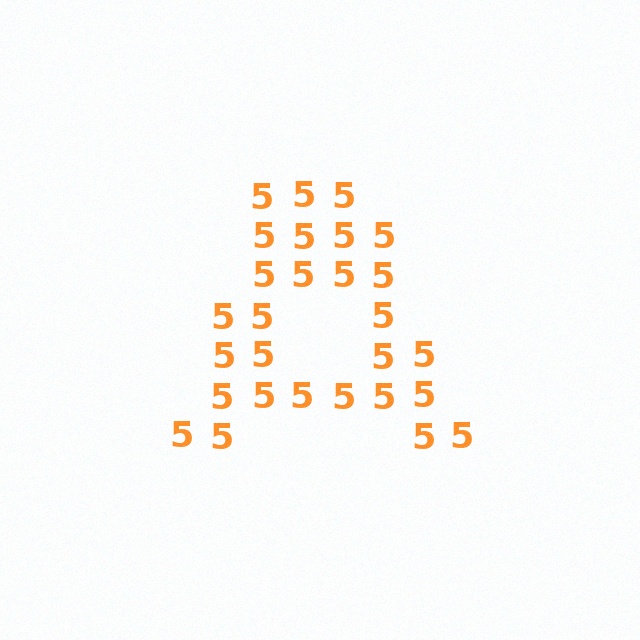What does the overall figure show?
The overall figure shows the letter A.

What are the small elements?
The small elements are digit 5's.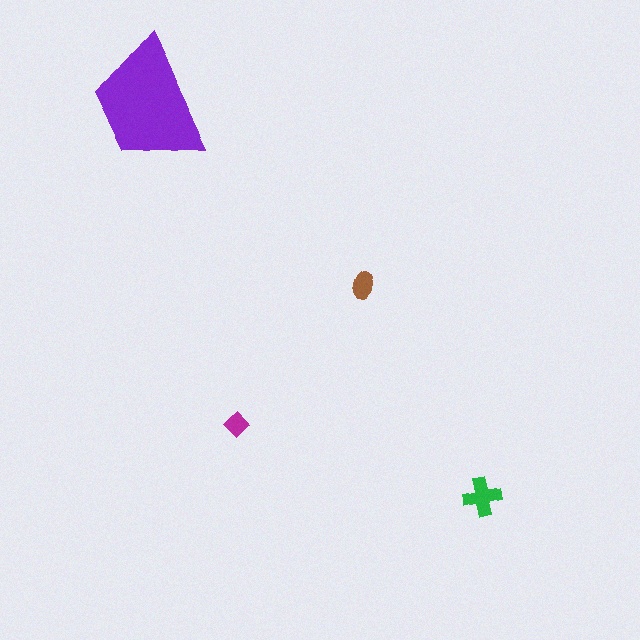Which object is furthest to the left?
The purple trapezoid is leftmost.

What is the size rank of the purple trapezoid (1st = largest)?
1st.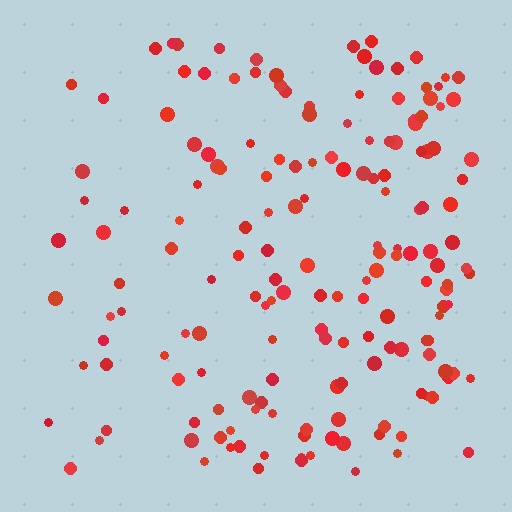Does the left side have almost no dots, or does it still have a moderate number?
Still a moderate number, just noticeably fewer than the right.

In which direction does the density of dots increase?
From left to right, with the right side densest.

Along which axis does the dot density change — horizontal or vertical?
Horizontal.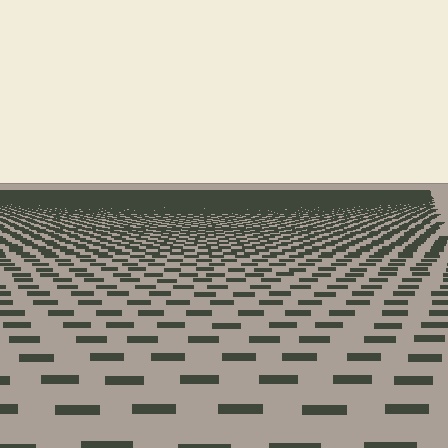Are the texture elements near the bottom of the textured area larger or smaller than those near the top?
Larger. Near the bottom, elements are closer to the viewer and appear at a bigger on-screen size.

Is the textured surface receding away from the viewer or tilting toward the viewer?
The surface is receding away from the viewer. Texture elements get smaller and denser toward the top.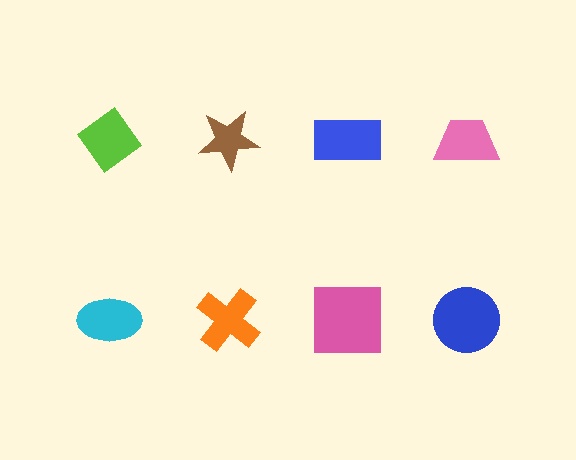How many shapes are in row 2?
4 shapes.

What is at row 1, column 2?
A brown star.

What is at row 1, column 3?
A blue rectangle.